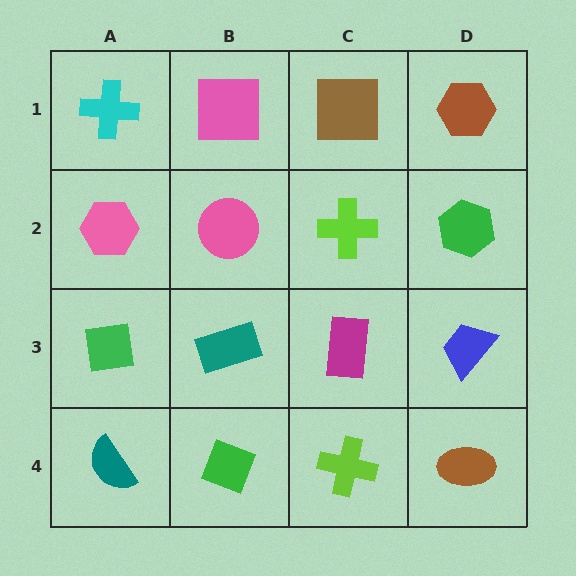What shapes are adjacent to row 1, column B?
A pink circle (row 2, column B), a cyan cross (row 1, column A), a brown square (row 1, column C).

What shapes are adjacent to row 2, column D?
A brown hexagon (row 1, column D), a blue trapezoid (row 3, column D), a lime cross (row 2, column C).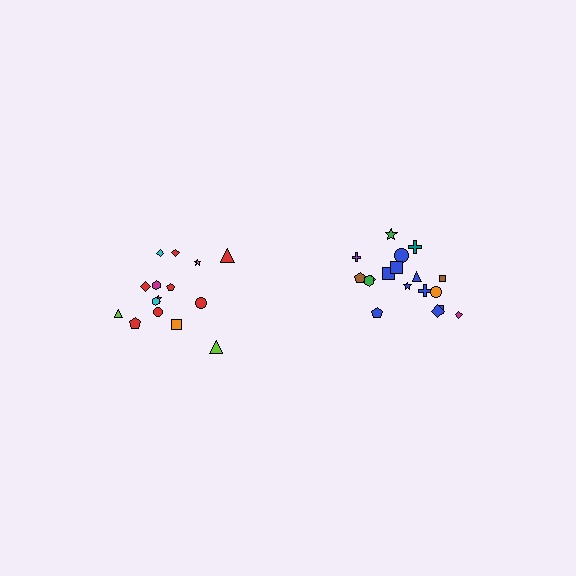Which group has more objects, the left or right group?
The right group.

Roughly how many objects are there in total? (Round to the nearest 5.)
Roughly 35 objects in total.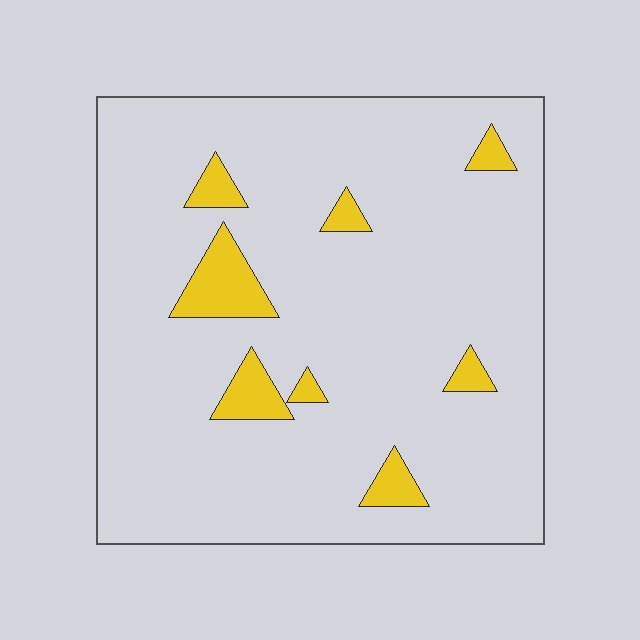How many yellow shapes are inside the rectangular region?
8.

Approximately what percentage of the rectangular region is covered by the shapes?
Approximately 10%.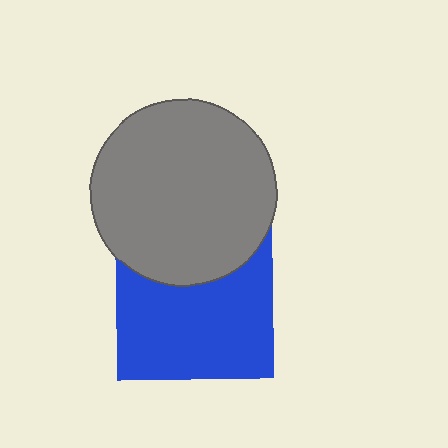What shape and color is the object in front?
The object in front is a gray circle.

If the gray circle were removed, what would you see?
You would see the complete blue square.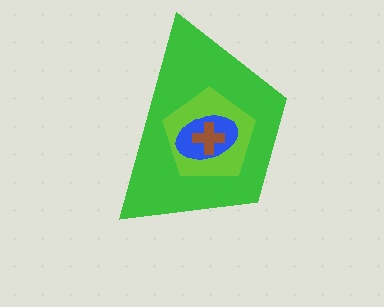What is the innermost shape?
The brown cross.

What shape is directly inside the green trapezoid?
The lime pentagon.